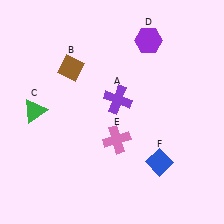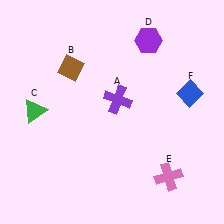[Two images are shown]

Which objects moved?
The objects that moved are: the pink cross (E), the blue diamond (F).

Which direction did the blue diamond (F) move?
The blue diamond (F) moved up.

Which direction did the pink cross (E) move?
The pink cross (E) moved right.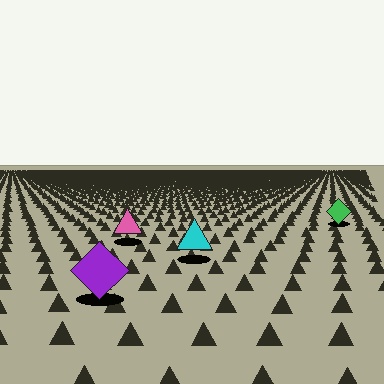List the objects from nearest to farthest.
From nearest to farthest: the purple diamond, the cyan triangle, the pink triangle, the green diamond.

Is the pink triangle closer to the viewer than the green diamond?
Yes. The pink triangle is closer — you can tell from the texture gradient: the ground texture is coarser near it.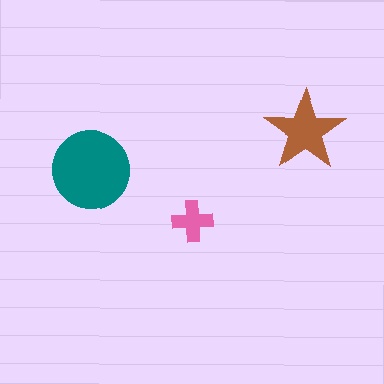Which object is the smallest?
The pink cross.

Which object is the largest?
The teal circle.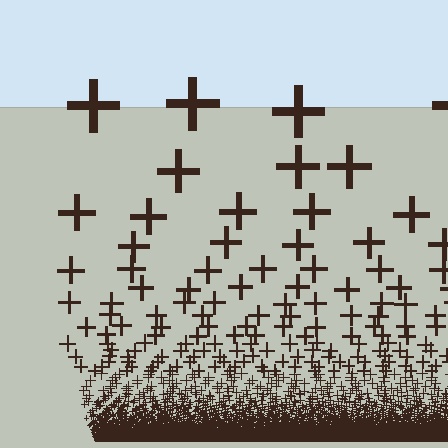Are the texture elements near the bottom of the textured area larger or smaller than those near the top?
Smaller. The gradient is inverted — elements near the bottom are smaller and denser.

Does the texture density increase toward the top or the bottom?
Density increases toward the bottom.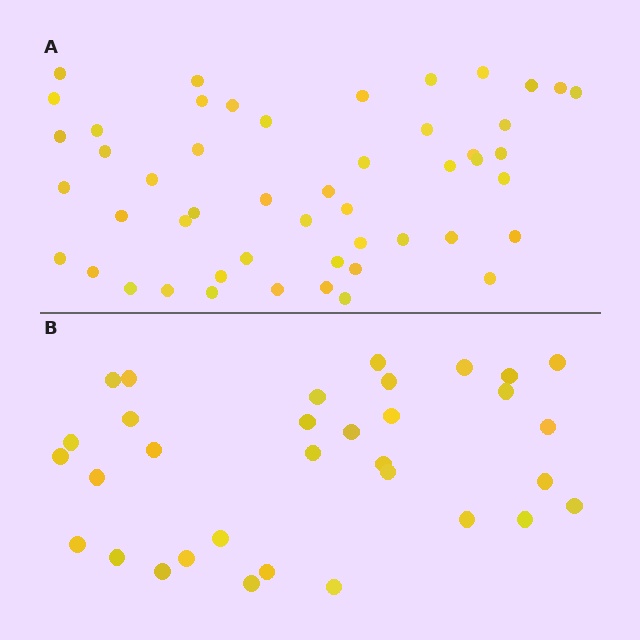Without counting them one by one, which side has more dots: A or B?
Region A (the top region) has more dots.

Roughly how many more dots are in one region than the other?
Region A has approximately 15 more dots than region B.